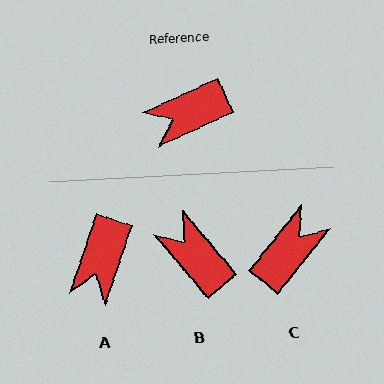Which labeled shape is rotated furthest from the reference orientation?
C, about 154 degrees away.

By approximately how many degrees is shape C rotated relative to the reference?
Approximately 154 degrees clockwise.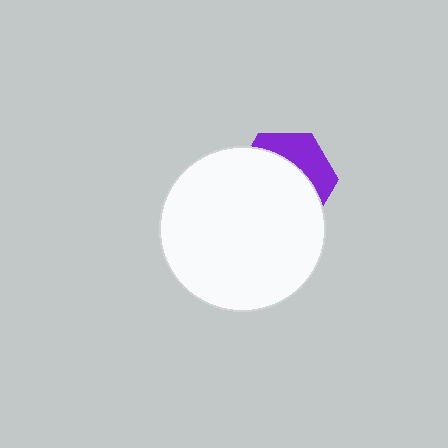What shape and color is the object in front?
The object in front is a white circle.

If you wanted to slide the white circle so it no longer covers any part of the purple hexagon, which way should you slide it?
Slide it toward the lower-left — that is the most direct way to separate the two shapes.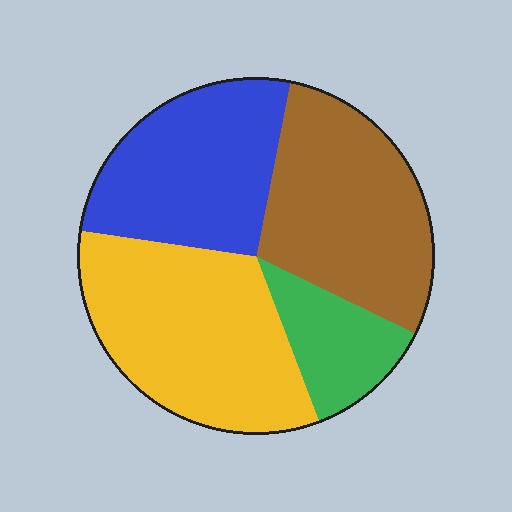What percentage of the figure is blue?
Blue takes up about one quarter (1/4) of the figure.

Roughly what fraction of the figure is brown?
Brown covers 29% of the figure.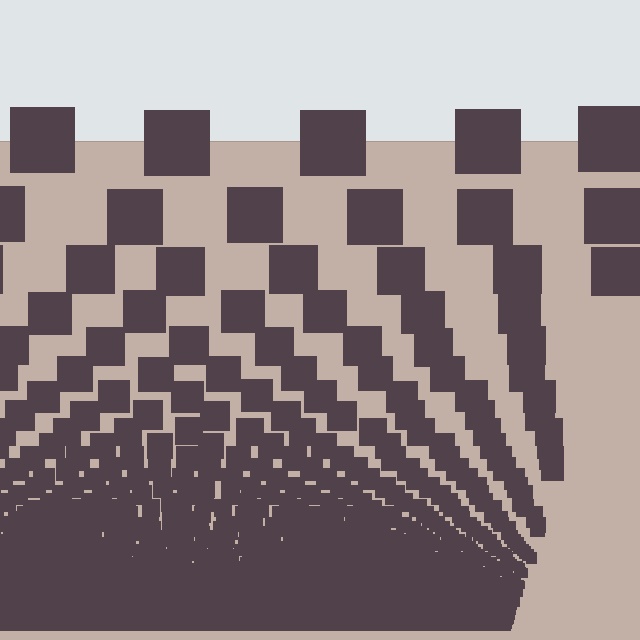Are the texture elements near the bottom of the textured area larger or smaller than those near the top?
Smaller. The gradient is inverted — elements near the bottom are smaller and denser.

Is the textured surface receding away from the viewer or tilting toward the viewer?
The surface appears to tilt toward the viewer. Texture elements get larger and sparser toward the top.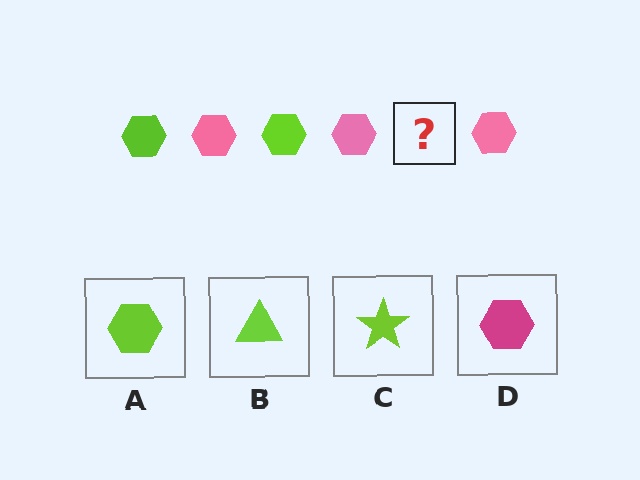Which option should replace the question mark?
Option A.